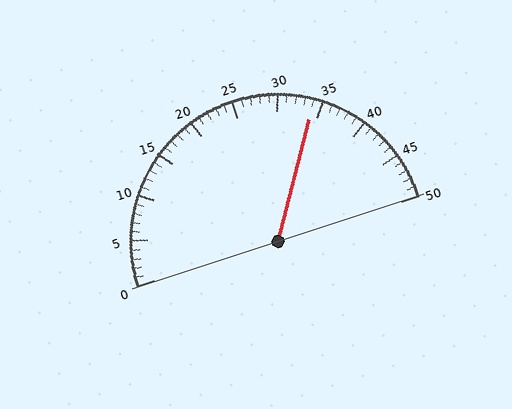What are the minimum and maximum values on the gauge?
The gauge ranges from 0 to 50.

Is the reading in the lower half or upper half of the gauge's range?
The reading is in the upper half of the range (0 to 50).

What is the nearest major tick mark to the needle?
The nearest major tick mark is 35.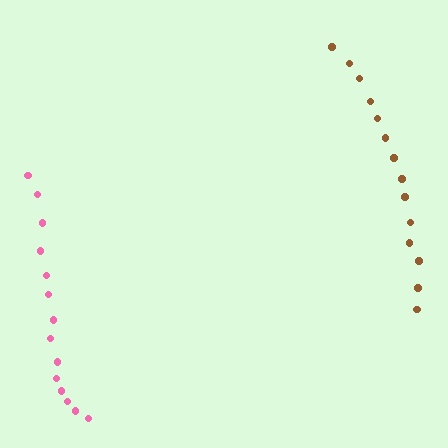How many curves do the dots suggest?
There are 2 distinct paths.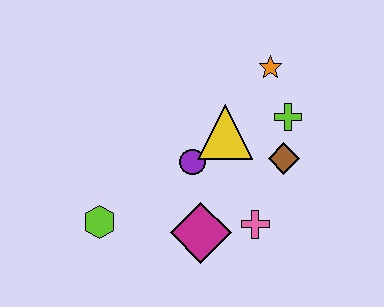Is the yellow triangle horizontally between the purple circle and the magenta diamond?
No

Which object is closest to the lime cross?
The brown diamond is closest to the lime cross.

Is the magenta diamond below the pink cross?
Yes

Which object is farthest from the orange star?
The lime hexagon is farthest from the orange star.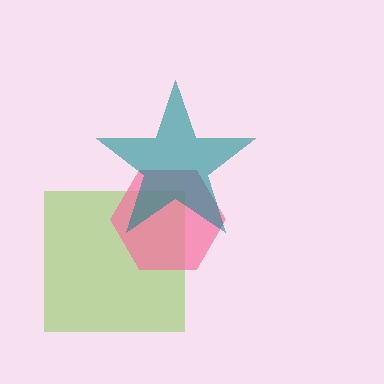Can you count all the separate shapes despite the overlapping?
Yes, there are 3 separate shapes.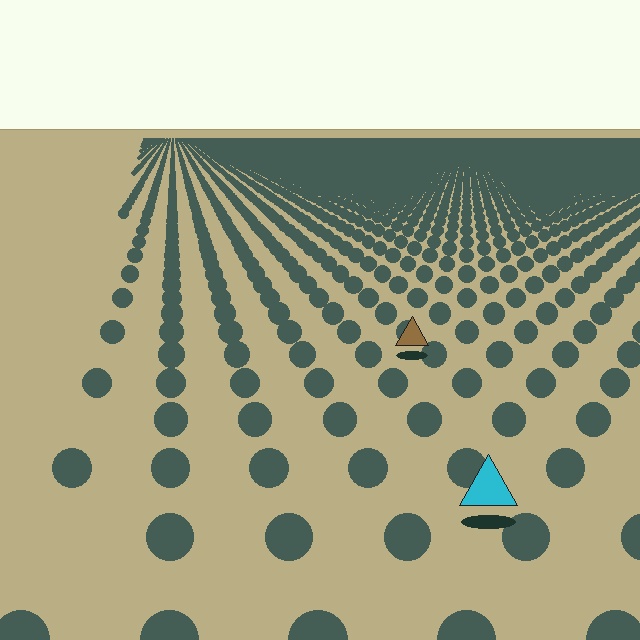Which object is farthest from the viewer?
The brown triangle is farthest from the viewer. It appears smaller and the ground texture around it is denser.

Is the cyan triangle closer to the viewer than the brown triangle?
Yes. The cyan triangle is closer — you can tell from the texture gradient: the ground texture is coarser near it.